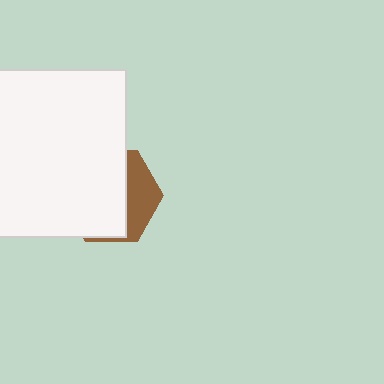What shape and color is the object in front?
The object in front is a white square.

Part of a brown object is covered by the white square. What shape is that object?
It is a hexagon.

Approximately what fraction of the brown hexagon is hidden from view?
Roughly 68% of the brown hexagon is hidden behind the white square.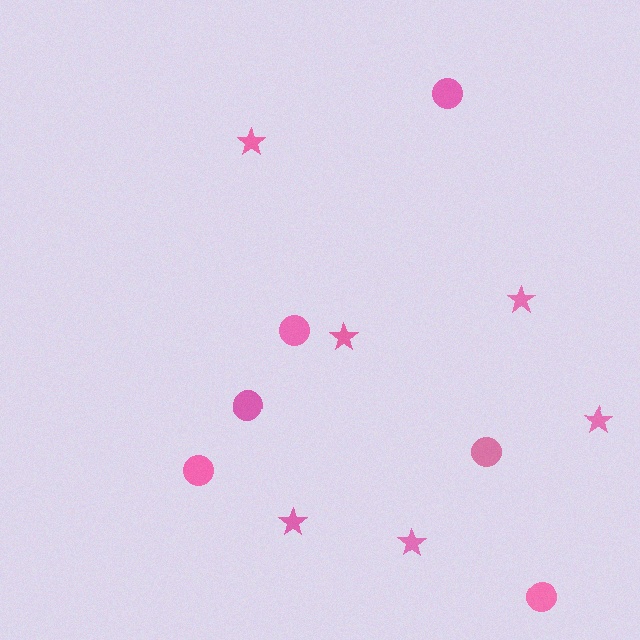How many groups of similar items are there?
There are 2 groups: one group of circles (6) and one group of stars (6).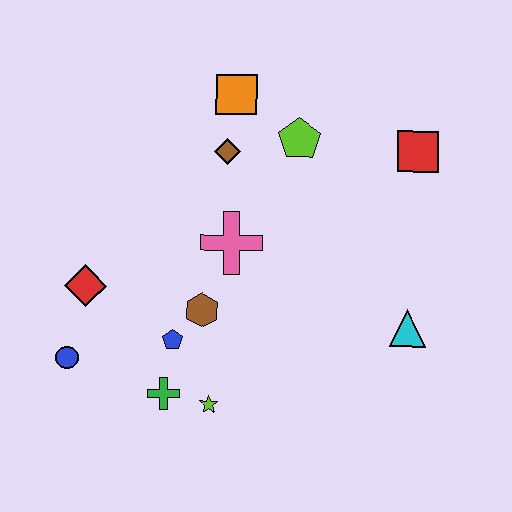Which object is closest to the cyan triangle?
The red square is closest to the cyan triangle.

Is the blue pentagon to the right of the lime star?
No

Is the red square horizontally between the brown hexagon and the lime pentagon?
No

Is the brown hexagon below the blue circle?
No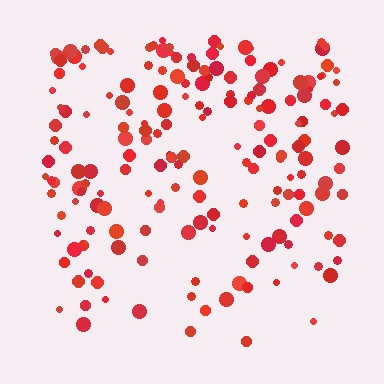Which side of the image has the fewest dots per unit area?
The bottom.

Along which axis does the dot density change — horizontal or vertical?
Vertical.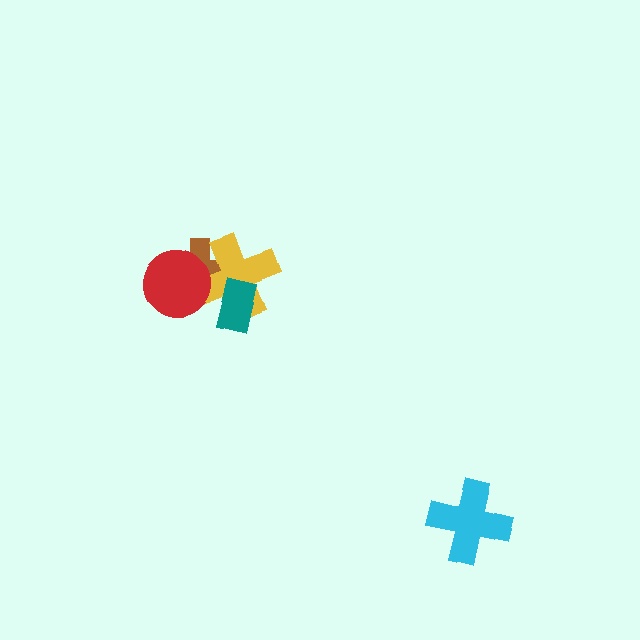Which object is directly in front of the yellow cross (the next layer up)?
The teal rectangle is directly in front of the yellow cross.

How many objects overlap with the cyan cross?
0 objects overlap with the cyan cross.